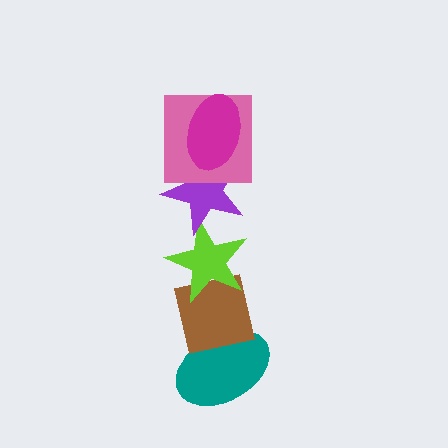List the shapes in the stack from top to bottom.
From top to bottom: the magenta ellipse, the pink square, the purple star, the lime star, the brown square, the teal ellipse.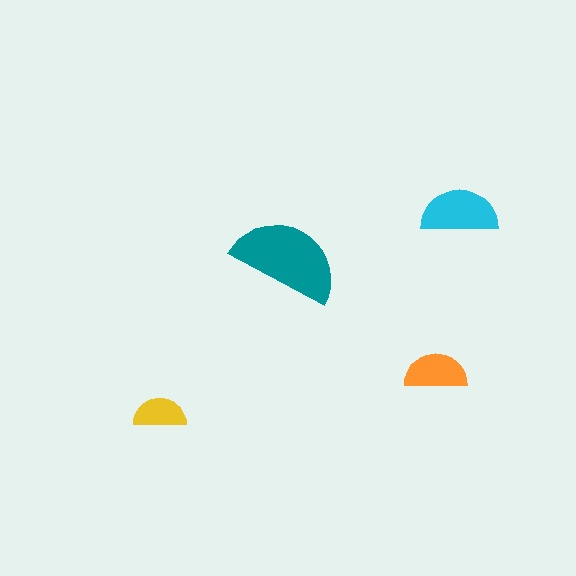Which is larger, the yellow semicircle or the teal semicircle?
The teal one.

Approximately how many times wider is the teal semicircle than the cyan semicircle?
About 1.5 times wider.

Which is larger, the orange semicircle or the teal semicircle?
The teal one.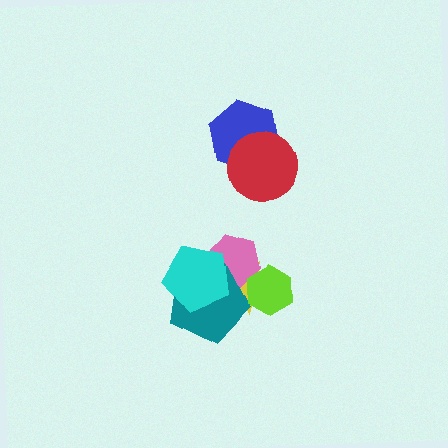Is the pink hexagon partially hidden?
Yes, it is partially covered by another shape.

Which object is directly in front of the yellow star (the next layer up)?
The pink hexagon is directly in front of the yellow star.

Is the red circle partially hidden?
No, no other shape covers it.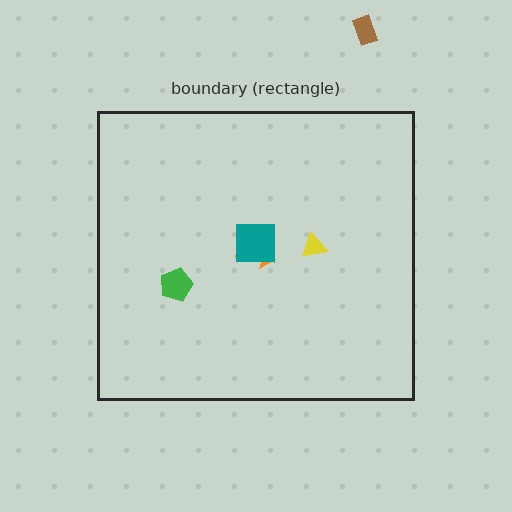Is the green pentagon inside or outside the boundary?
Inside.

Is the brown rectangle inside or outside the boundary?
Outside.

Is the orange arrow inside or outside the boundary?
Inside.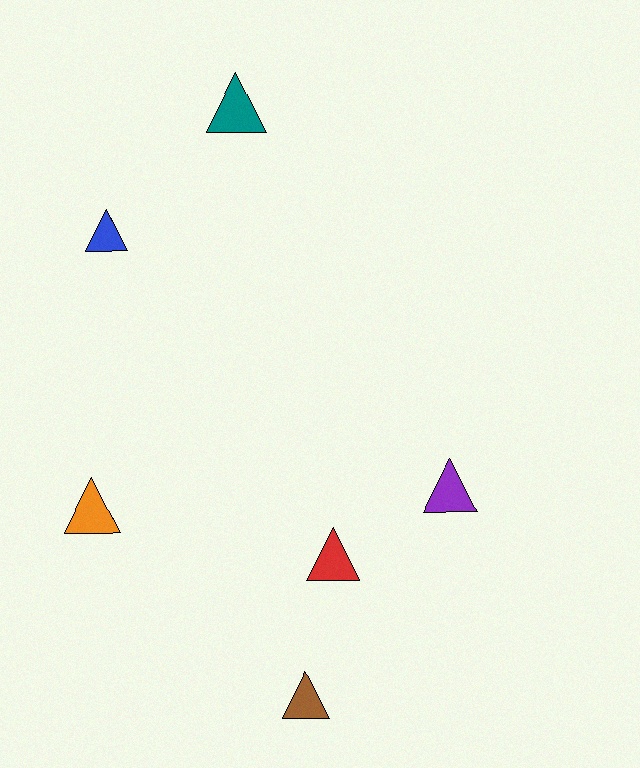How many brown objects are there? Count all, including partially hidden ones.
There is 1 brown object.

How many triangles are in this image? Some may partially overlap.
There are 6 triangles.